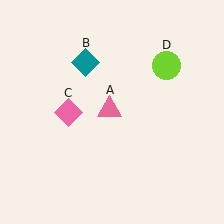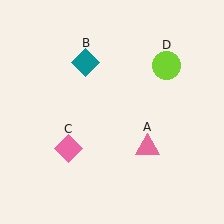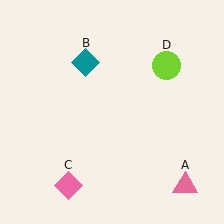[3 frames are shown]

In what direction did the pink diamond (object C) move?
The pink diamond (object C) moved down.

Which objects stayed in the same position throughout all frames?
Teal diamond (object B) and lime circle (object D) remained stationary.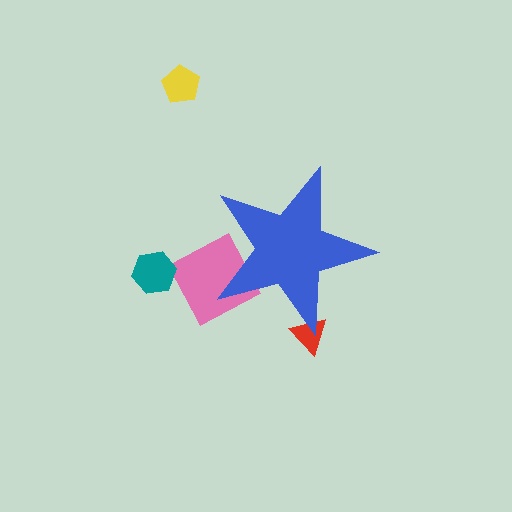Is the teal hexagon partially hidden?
No, the teal hexagon is fully visible.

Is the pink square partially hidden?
Yes, the pink square is partially hidden behind the blue star.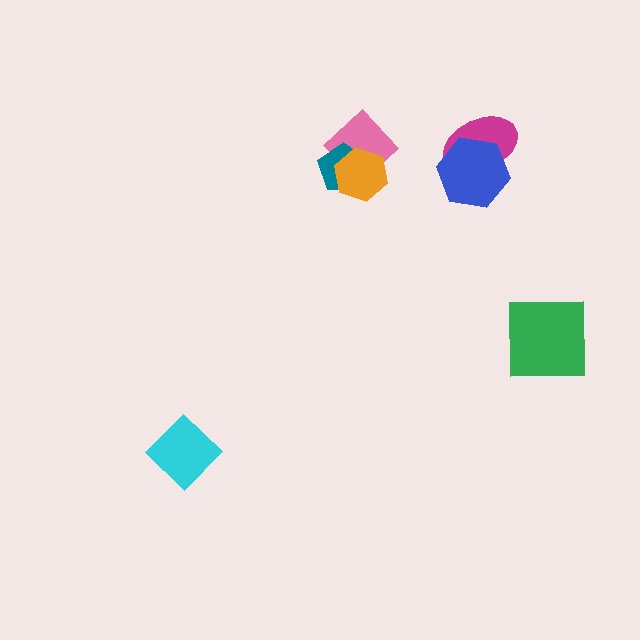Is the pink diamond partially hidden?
Yes, it is partially covered by another shape.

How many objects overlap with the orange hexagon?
2 objects overlap with the orange hexagon.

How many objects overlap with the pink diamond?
2 objects overlap with the pink diamond.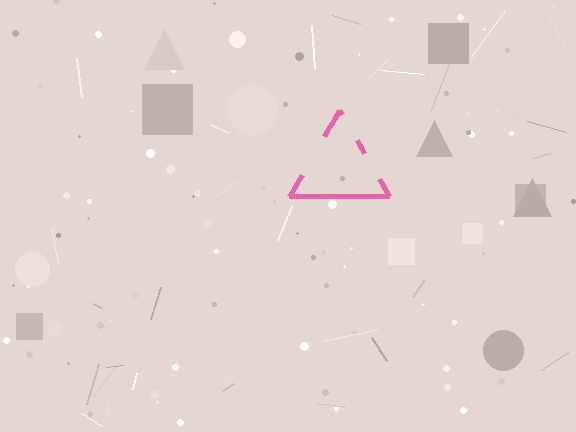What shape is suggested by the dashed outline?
The dashed outline suggests a triangle.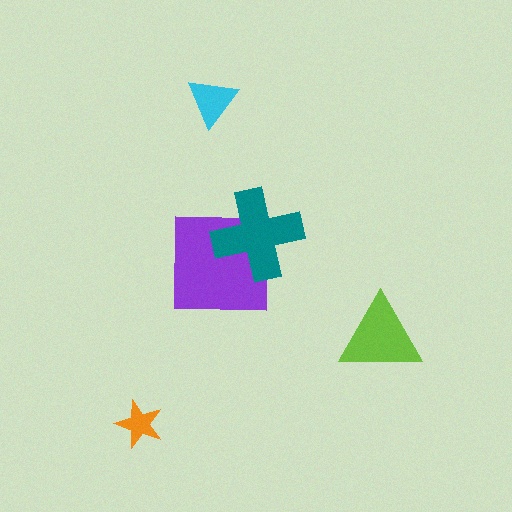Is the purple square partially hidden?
Yes, it is partially covered by another shape.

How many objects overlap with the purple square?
1 object overlaps with the purple square.